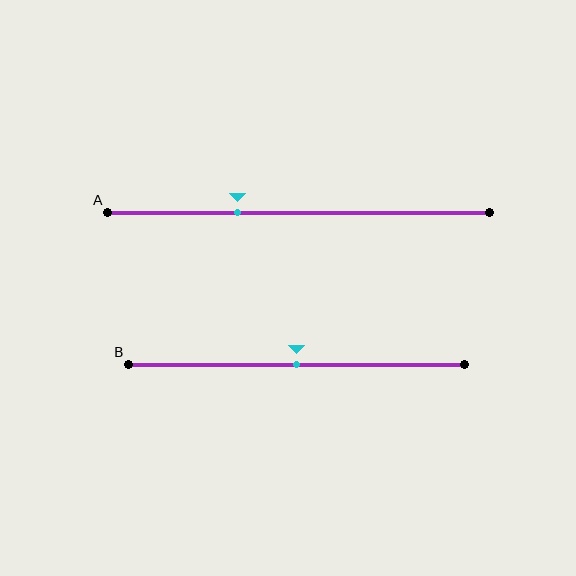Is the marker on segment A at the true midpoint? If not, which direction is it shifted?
No, the marker on segment A is shifted to the left by about 16% of the segment length.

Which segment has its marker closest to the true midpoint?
Segment B has its marker closest to the true midpoint.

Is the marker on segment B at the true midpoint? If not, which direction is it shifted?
Yes, the marker on segment B is at the true midpoint.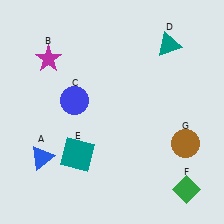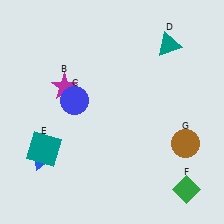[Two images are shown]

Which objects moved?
The objects that moved are: the magenta star (B), the teal square (E).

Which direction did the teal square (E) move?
The teal square (E) moved left.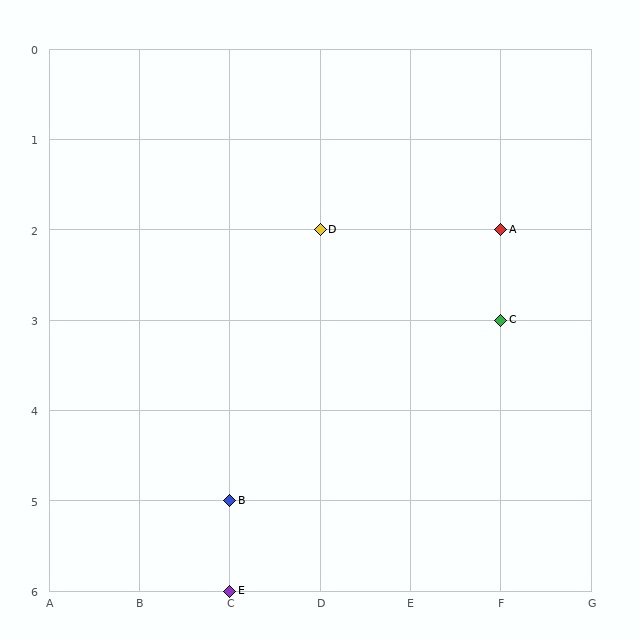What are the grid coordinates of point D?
Point D is at grid coordinates (D, 2).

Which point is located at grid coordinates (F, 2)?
Point A is at (F, 2).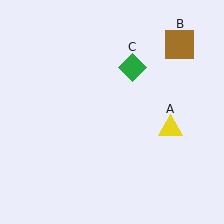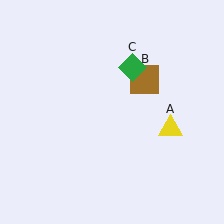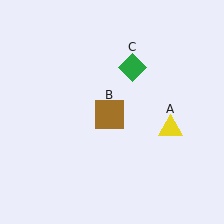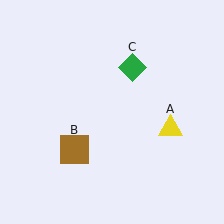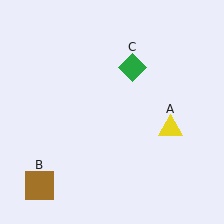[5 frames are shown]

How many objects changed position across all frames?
1 object changed position: brown square (object B).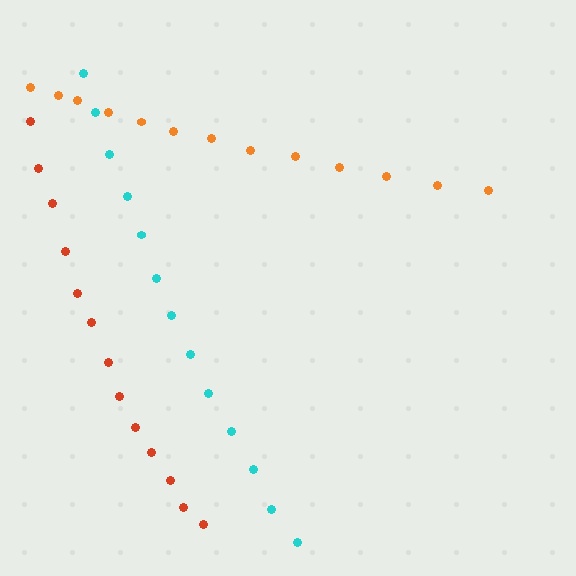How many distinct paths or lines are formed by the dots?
There are 3 distinct paths.